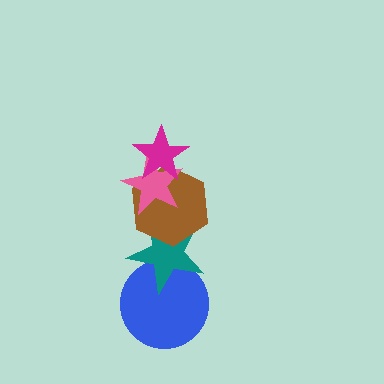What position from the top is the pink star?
The pink star is 2nd from the top.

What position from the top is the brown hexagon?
The brown hexagon is 3rd from the top.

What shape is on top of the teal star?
The brown hexagon is on top of the teal star.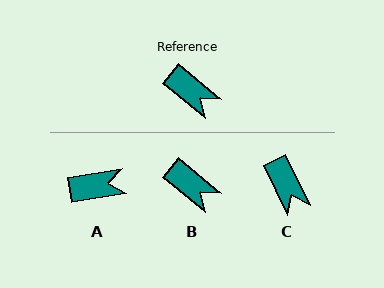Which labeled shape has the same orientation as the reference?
B.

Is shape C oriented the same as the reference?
No, it is off by about 25 degrees.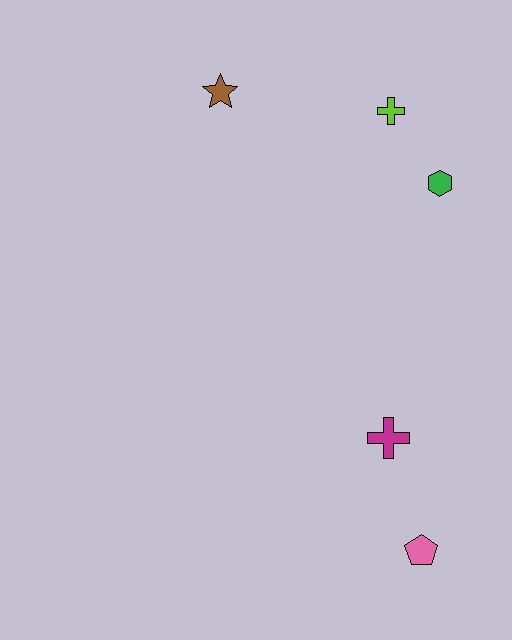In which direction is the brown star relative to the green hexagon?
The brown star is to the left of the green hexagon.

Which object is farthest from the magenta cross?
The brown star is farthest from the magenta cross.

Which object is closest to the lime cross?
The green hexagon is closest to the lime cross.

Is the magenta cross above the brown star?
No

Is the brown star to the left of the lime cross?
Yes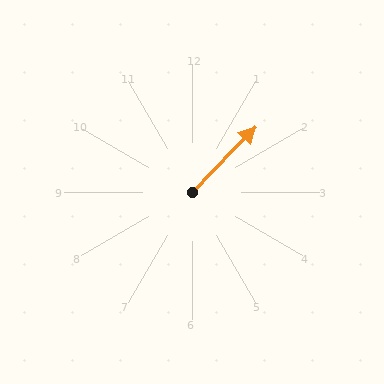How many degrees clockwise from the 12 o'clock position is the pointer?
Approximately 44 degrees.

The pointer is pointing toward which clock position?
Roughly 1 o'clock.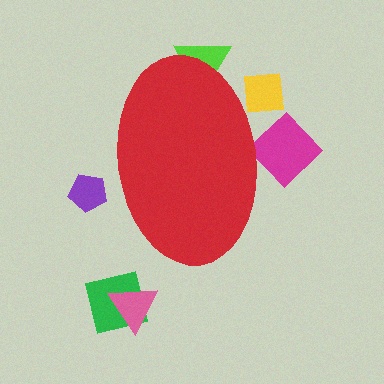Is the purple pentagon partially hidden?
Yes, the purple pentagon is partially hidden behind the red ellipse.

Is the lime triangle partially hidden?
Yes, the lime triangle is partially hidden behind the red ellipse.